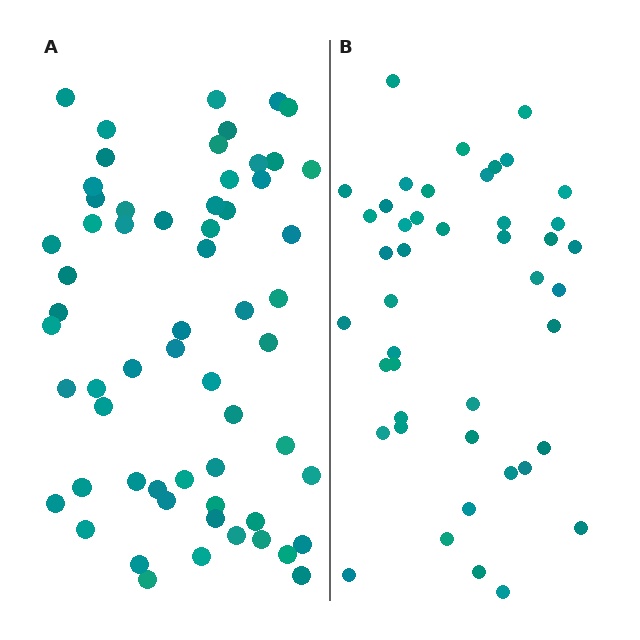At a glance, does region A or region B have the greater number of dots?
Region A (the left region) has more dots.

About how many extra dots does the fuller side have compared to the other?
Region A has approximately 15 more dots than region B.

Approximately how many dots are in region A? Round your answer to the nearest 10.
About 60 dots.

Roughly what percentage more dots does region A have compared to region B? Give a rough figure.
About 35% more.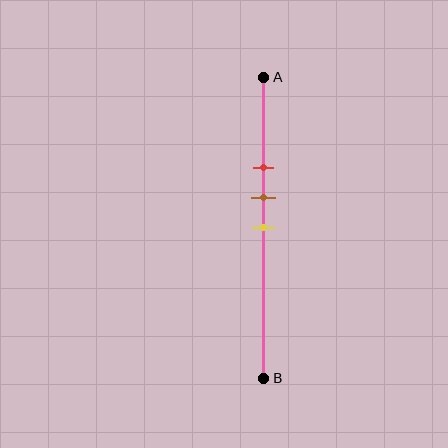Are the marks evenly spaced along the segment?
Yes, the marks are approximately evenly spaced.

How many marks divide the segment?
There are 3 marks dividing the segment.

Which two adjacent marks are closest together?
The brown and yellow marks are the closest adjacent pair.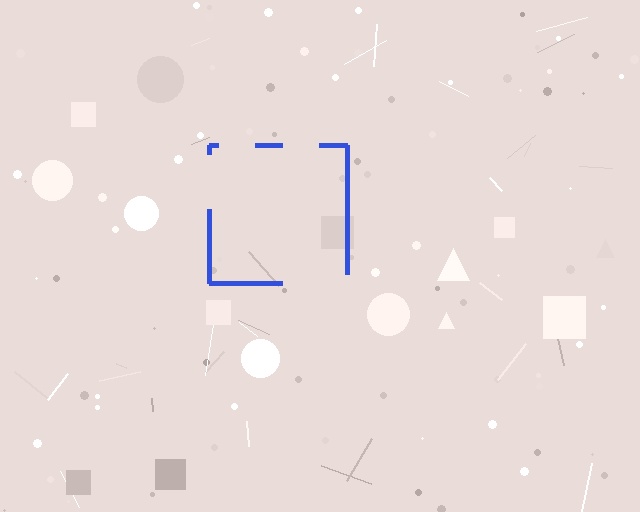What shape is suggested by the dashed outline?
The dashed outline suggests a square.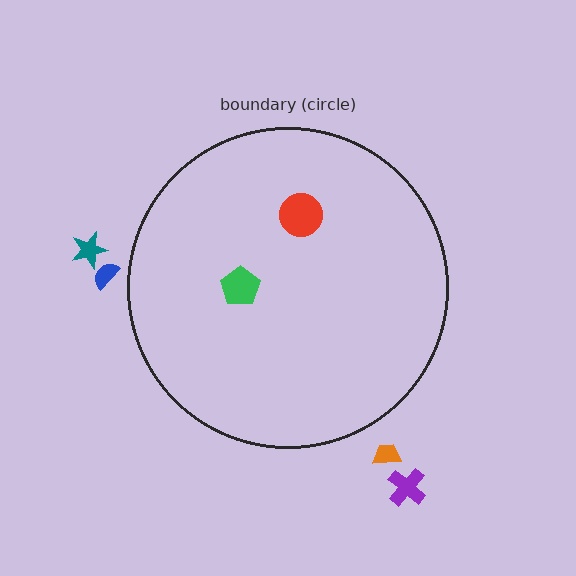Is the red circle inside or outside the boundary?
Inside.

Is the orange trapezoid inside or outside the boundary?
Outside.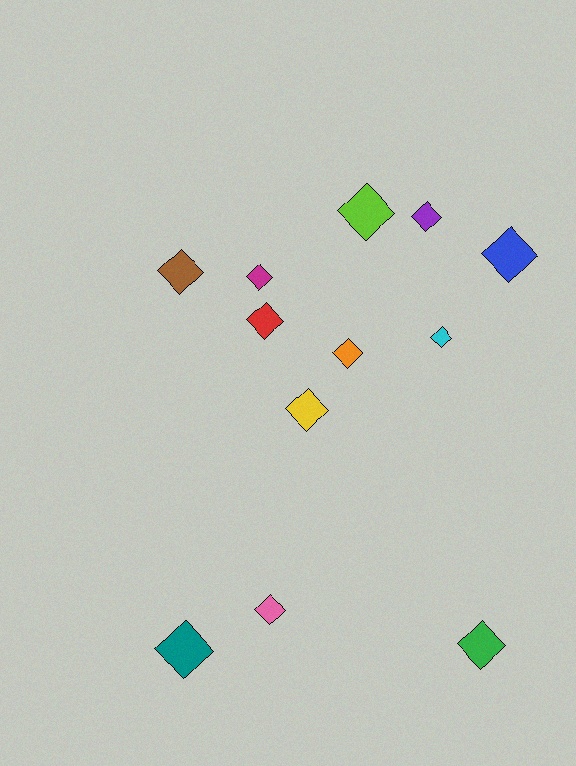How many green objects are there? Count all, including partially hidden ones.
There is 1 green object.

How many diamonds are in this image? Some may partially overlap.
There are 12 diamonds.